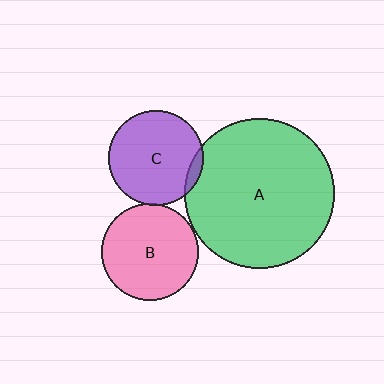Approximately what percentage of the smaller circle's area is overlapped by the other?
Approximately 5%.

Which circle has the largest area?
Circle A (green).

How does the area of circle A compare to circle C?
Approximately 2.5 times.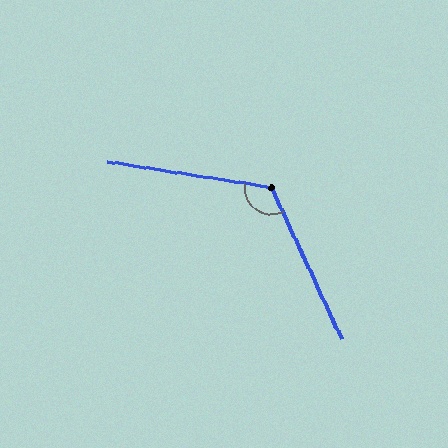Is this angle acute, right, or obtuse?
It is obtuse.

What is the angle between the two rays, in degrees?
Approximately 123 degrees.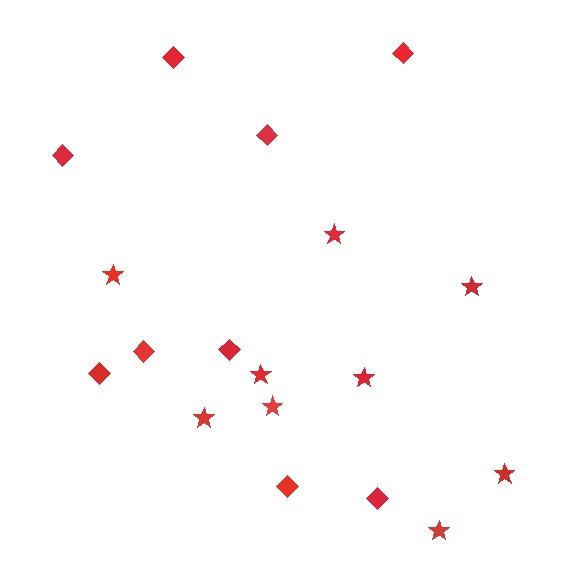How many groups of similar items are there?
There are 2 groups: one group of stars (9) and one group of diamonds (9).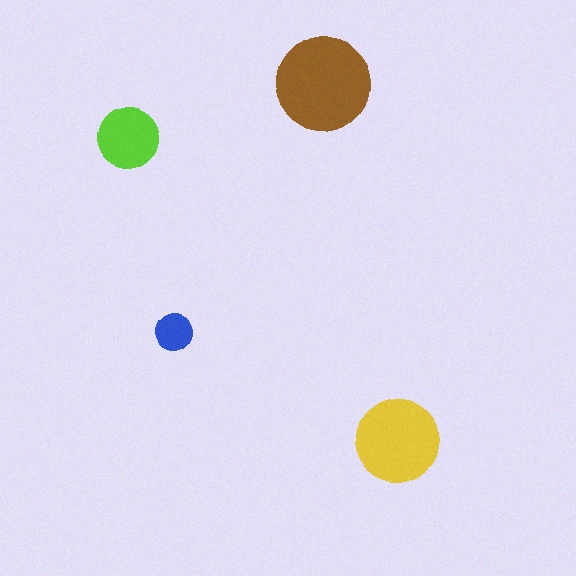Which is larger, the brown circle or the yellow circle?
The brown one.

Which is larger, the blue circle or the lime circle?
The lime one.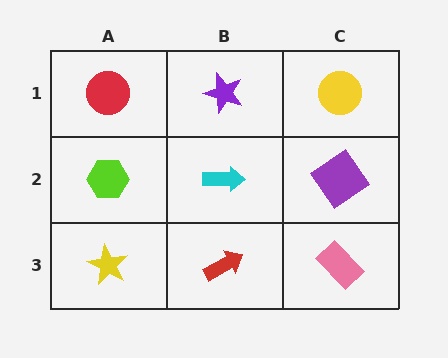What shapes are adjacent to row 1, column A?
A lime hexagon (row 2, column A), a purple star (row 1, column B).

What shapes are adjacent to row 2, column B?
A purple star (row 1, column B), a red arrow (row 3, column B), a lime hexagon (row 2, column A), a purple diamond (row 2, column C).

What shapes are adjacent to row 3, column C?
A purple diamond (row 2, column C), a red arrow (row 3, column B).